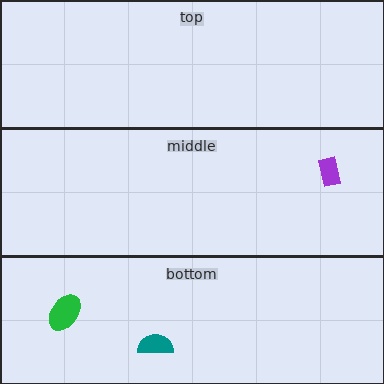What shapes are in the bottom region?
The green ellipse, the teal semicircle.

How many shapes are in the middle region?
1.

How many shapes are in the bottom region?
2.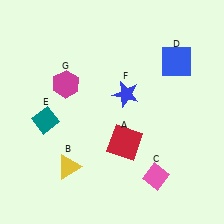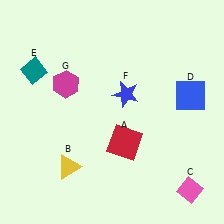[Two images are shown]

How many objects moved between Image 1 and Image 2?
3 objects moved between the two images.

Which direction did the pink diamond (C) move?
The pink diamond (C) moved right.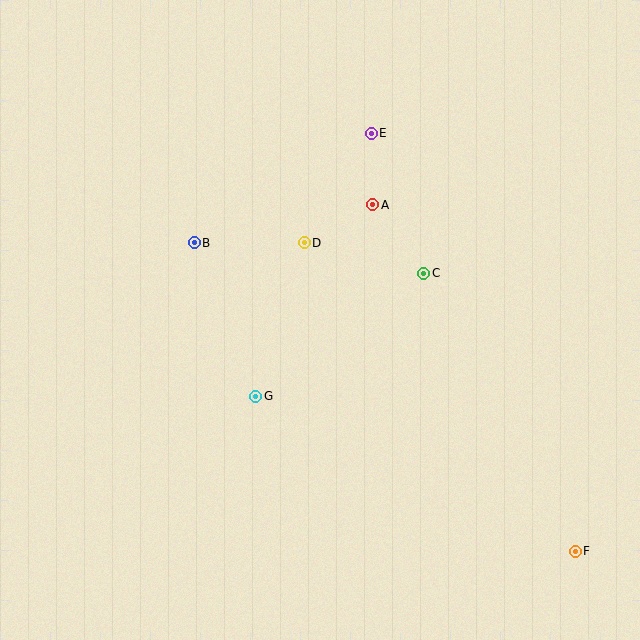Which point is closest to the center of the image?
Point D at (304, 243) is closest to the center.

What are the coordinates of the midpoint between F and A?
The midpoint between F and A is at (474, 378).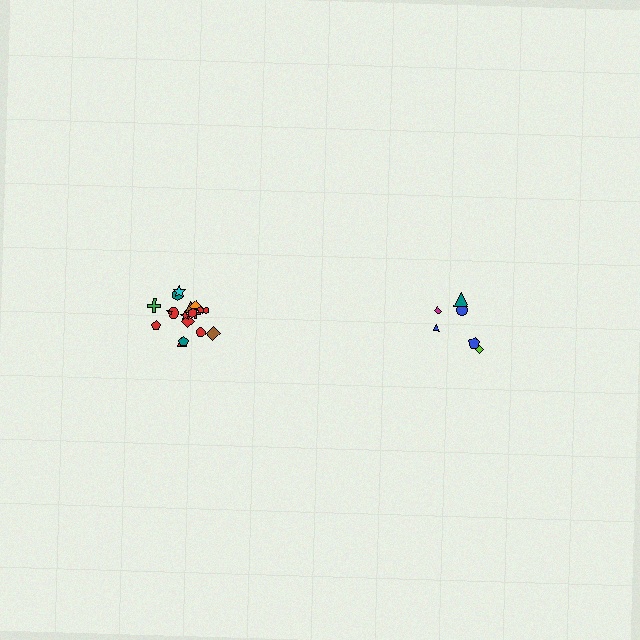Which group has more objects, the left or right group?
The left group.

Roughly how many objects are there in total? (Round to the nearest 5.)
Roughly 25 objects in total.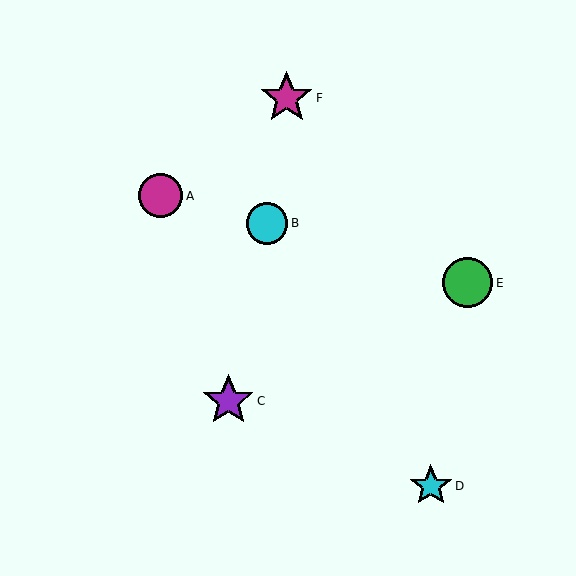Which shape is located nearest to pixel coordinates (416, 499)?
The cyan star (labeled D) at (431, 486) is nearest to that location.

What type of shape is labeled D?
Shape D is a cyan star.